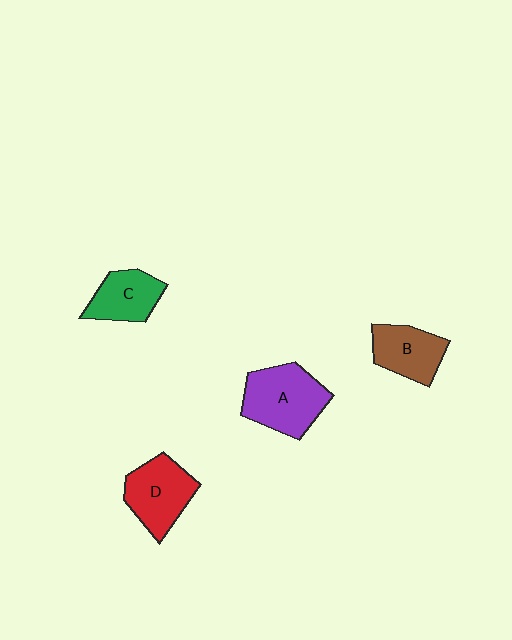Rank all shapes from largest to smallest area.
From largest to smallest: A (purple), D (red), B (brown), C (green).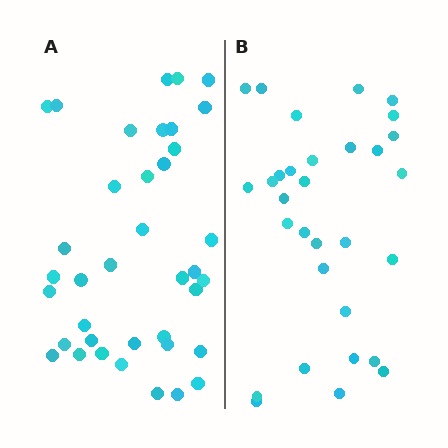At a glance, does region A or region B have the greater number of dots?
Region A (the left region) has more dots.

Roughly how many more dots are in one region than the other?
Region A has roughly 8 or so more dots than region B.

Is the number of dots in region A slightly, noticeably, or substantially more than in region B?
Region A has only slightly more — the two regions are fairly close. The ratio is roughly 1.2 to 1.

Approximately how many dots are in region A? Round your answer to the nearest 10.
About 40 dots. (The exact count is 38, which rounds to 40.)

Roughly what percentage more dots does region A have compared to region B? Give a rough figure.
About 25% more.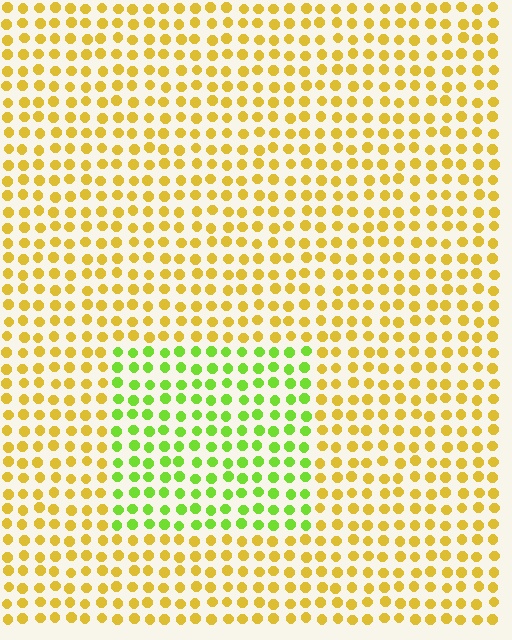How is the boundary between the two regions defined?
The boundary is defined purely by a slight shift in hue (about 49 degrees). Spacing, size, and orientation are identical on both sides.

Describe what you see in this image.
The image is filled with small yellow elements in a uniform arrangement. A rectangle-shaped region is visible where the elements are tinted to a slightly different hue, forming a subtle color boundary.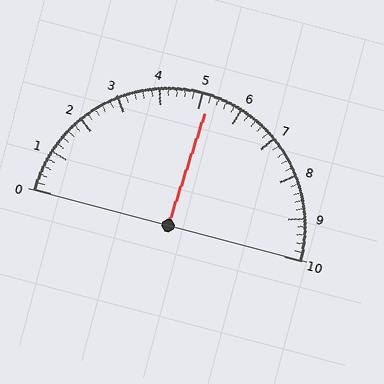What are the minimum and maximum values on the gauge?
The gauge ranges from 0 to 10.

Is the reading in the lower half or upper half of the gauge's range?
The reading is in the upper half of the range (0 to 10).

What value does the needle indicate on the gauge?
The needle indicates approximately 5.2.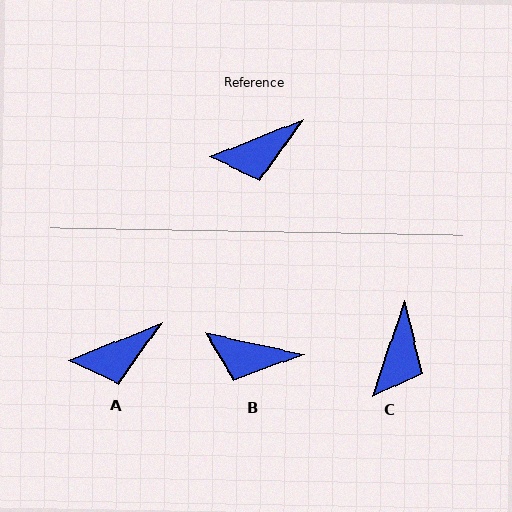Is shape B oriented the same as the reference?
No, it is off by about 34 degrees.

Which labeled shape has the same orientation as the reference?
A.